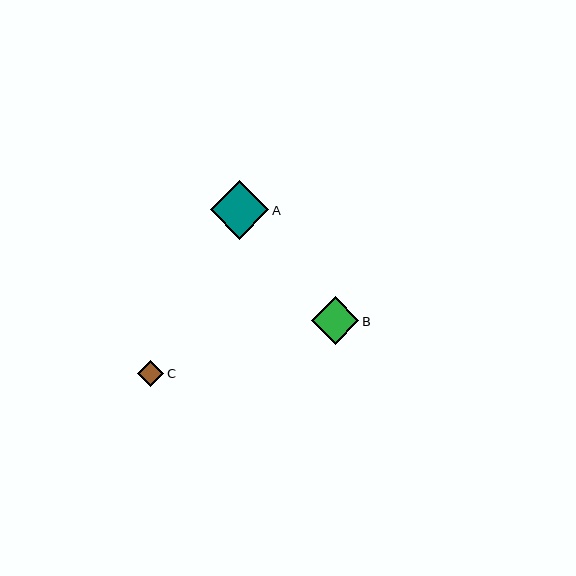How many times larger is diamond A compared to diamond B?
Diamond A is approximately 1.2 times the size of diamond B.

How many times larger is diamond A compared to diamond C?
Diamond A is approximately 2.2 times the size of diamond C.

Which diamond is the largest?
Diamond A is the largest with a size of approximately 58 pixels.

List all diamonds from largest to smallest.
From largest to smallest: A, B, C.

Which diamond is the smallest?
Diamond C is the smallest with a size of approximately 26 pixels.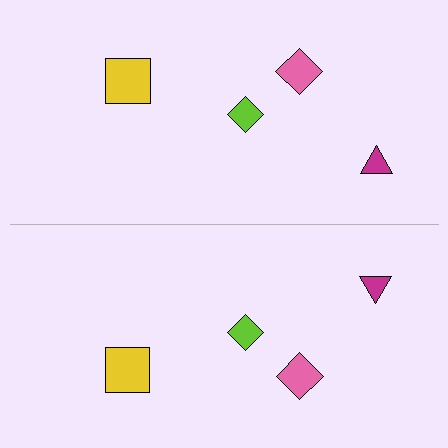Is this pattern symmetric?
Yes, this pattern has bilateral (reflection) symmetry.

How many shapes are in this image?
There are 8 shapes in this image.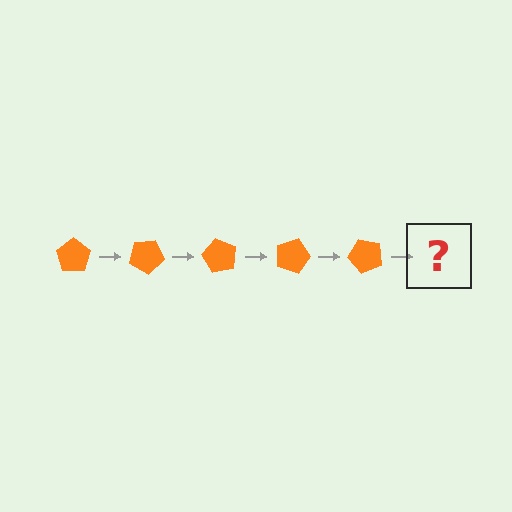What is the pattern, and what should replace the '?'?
The pattern is that the pentagon rotates 30 degrees each step. The '?' should be an orange pentagon rotated 150 degrees.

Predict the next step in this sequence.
The next step is an orange pentagon rotated 150 degrees.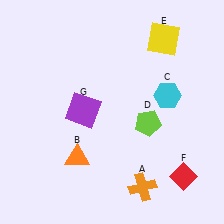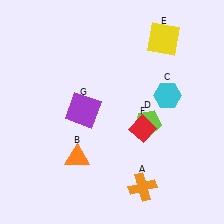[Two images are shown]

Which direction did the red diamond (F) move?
The red diamond (F) moved up.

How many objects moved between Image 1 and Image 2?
1 object moved between the two images.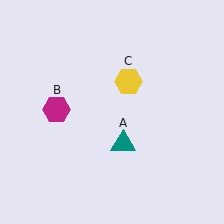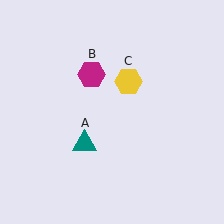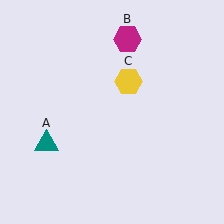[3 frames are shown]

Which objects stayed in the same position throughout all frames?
Yellow hexagon (object C) remained stationary.